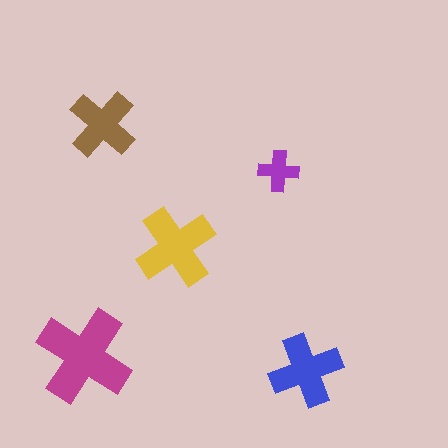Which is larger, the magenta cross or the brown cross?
The magenta one.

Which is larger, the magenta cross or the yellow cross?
The magenta one.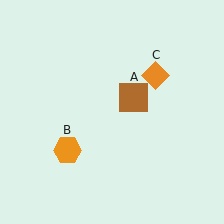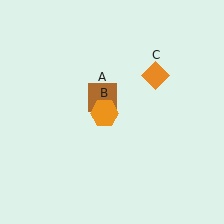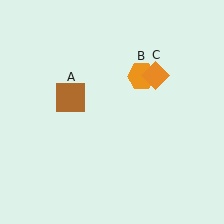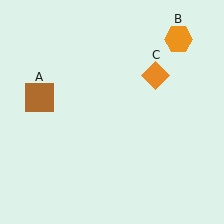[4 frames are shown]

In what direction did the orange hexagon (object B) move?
The orange hexagon (object B) moved up and to the right.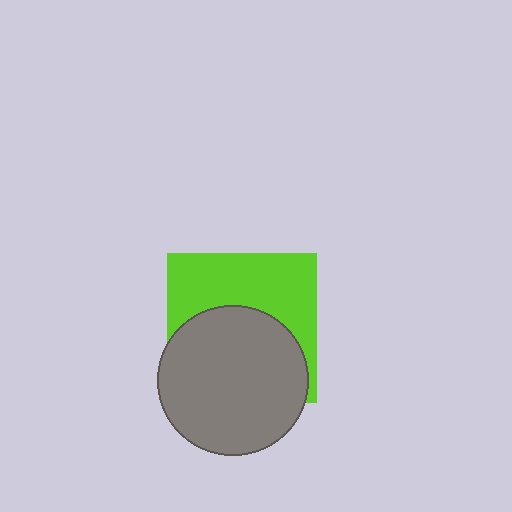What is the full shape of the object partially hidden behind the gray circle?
The partially hidden object is a lime square.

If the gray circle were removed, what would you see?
You would see the complete lime square.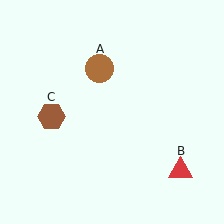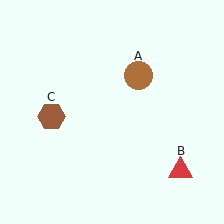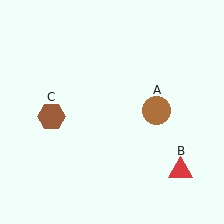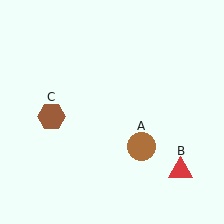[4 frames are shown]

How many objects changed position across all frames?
1 object changed position: brown circle (object A).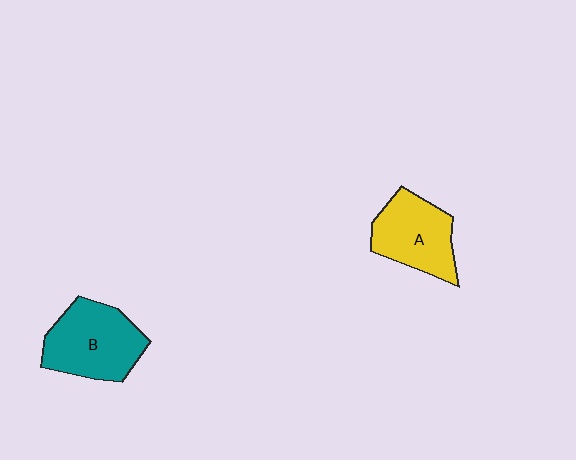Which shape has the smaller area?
Shape A (yellow).